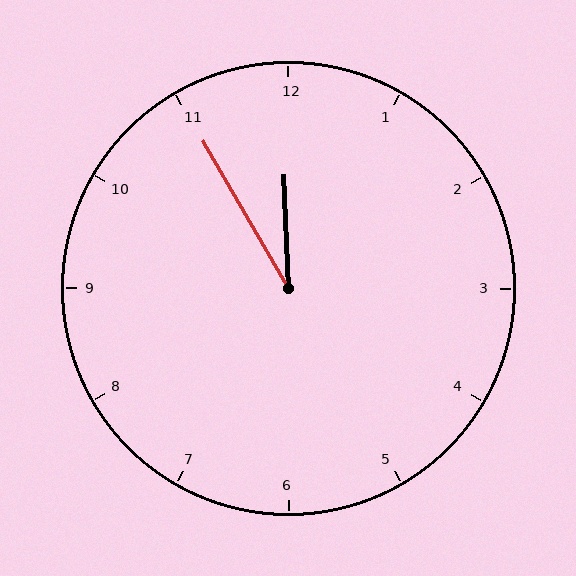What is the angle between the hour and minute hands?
Approximately 28 degrees.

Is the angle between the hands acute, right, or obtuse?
It is acute.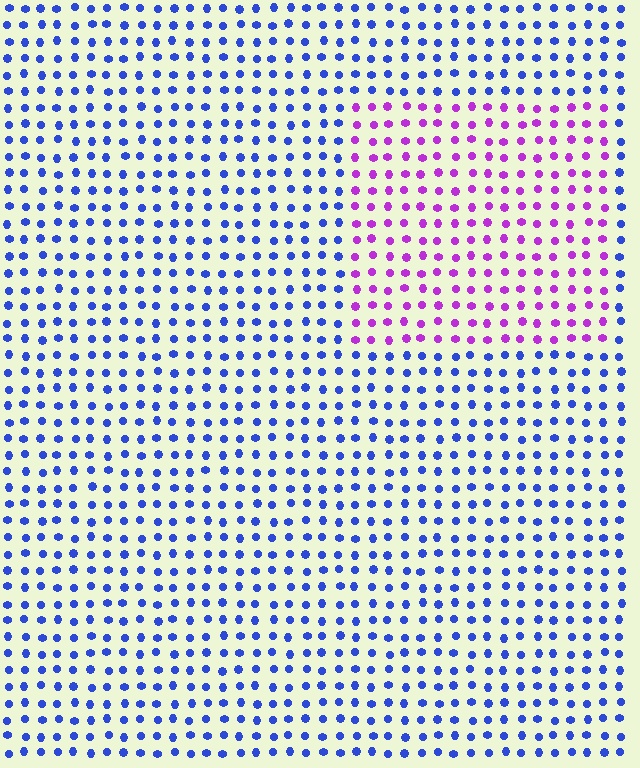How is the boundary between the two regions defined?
The boundary is defined purely by a slight shift in hue (about 60 degrees). Spacing, size, and orientation are identical on both sides.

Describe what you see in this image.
The image is filled with small blue elements in a uniform arrangement. A rectangle-shaped region is visible where the elements are tinted to a slightly different hue, forming a subtle color boundary.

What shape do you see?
I see a rectangle.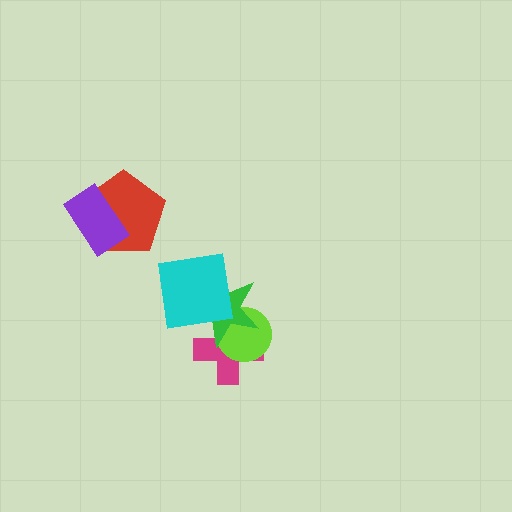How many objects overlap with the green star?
3 objects overlap with the green star.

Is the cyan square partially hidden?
No, no other shape covers it.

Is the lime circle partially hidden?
Yes, it is partially covered by another shape.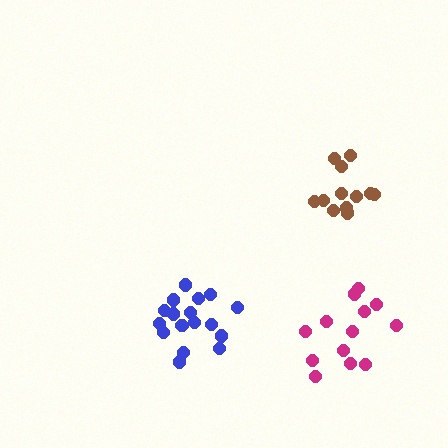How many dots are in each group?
Group 1: 12 dots, Group 2: 17 dots, Group 3: 13 dots (42 total).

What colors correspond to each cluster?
The clusters are colored: brown, blue, magenta.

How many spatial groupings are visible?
There are 3 spatial groupings.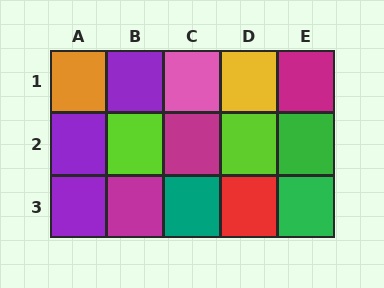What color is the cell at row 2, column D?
Lime.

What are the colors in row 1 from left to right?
Orange, purple, pink, yellow, magenta.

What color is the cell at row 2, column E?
Green.